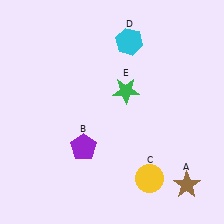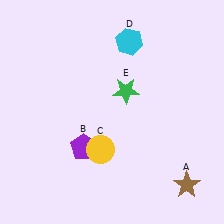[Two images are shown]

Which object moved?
The yellow circle (C) moved left.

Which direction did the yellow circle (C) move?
The yellow circle (C) moved left.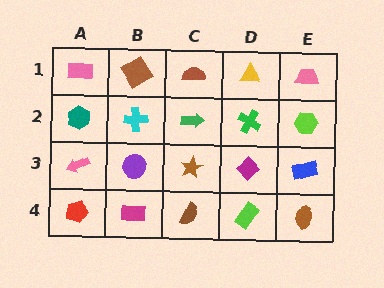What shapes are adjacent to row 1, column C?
A green arrow (row 2, column C), a brown diamond (row 1, column B), a yellow triangle (row 1, column D).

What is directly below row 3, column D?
A lime rectangle.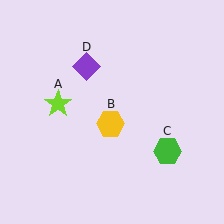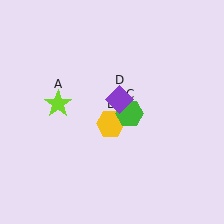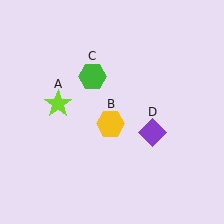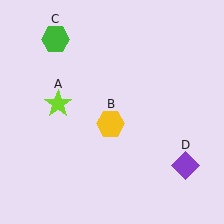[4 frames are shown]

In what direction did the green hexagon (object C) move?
The green hexagon (object C) moved up and to the left.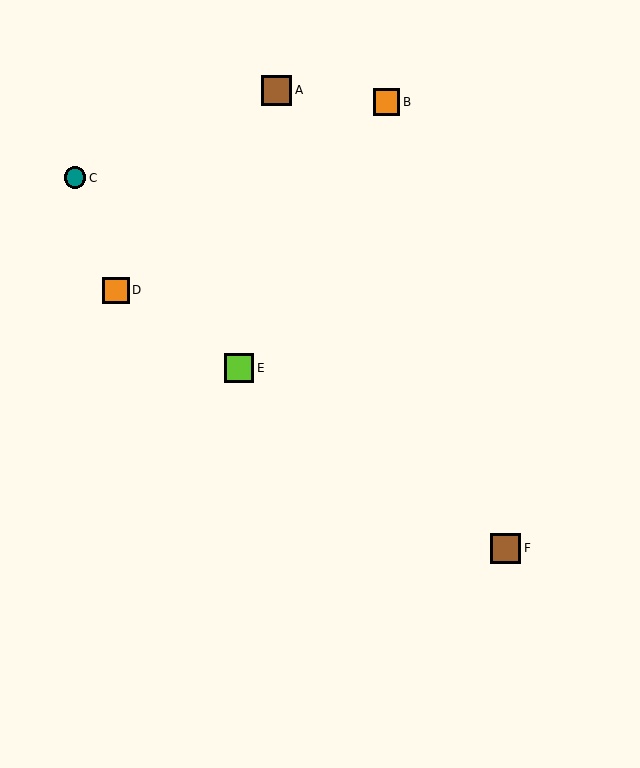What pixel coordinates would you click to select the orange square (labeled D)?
Click at (116, 290) to select the orange square D.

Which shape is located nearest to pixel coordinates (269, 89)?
The brown square (labeled A) at (277, 90) is nearest to that location.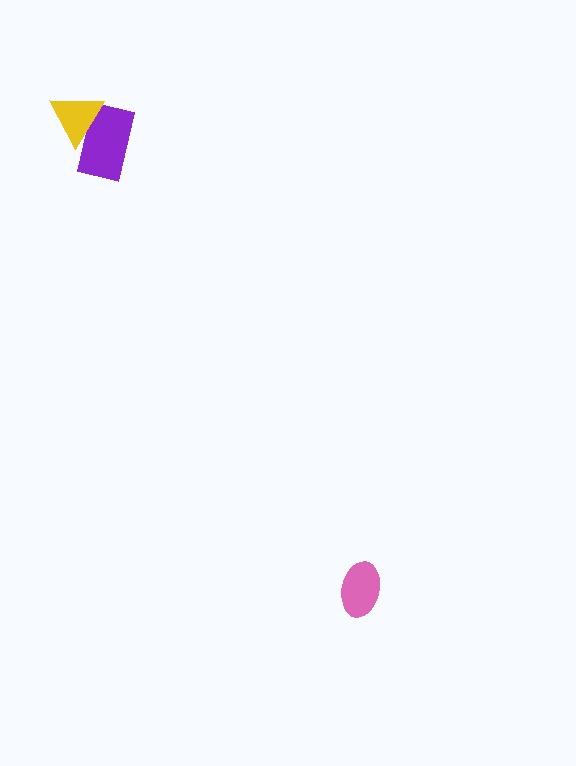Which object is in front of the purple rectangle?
The yellow triangle is in front of the purple rectangle.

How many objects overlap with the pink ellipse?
0 objects overlap with the pink ellipse.